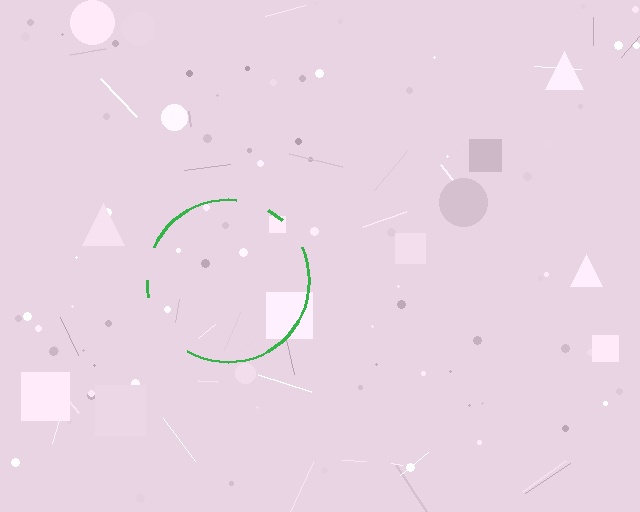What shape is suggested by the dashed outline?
The dashed outline suggests a circle.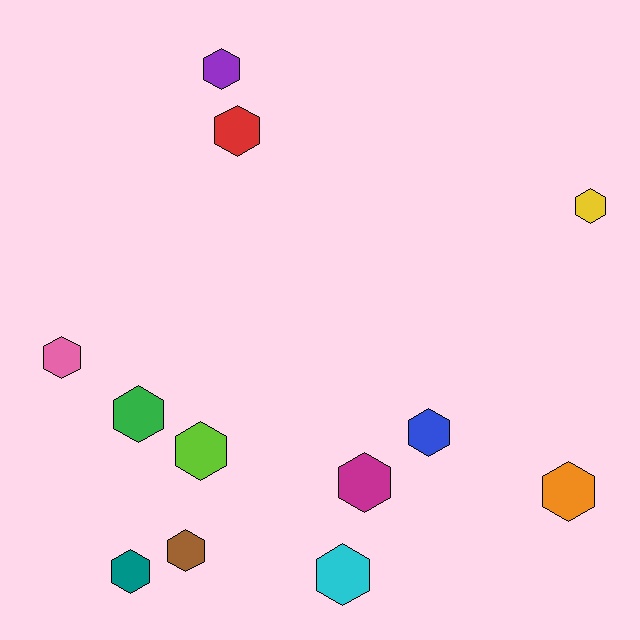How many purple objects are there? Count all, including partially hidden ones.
There is 1 purple object.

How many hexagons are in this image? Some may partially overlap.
There are 12 hexagons.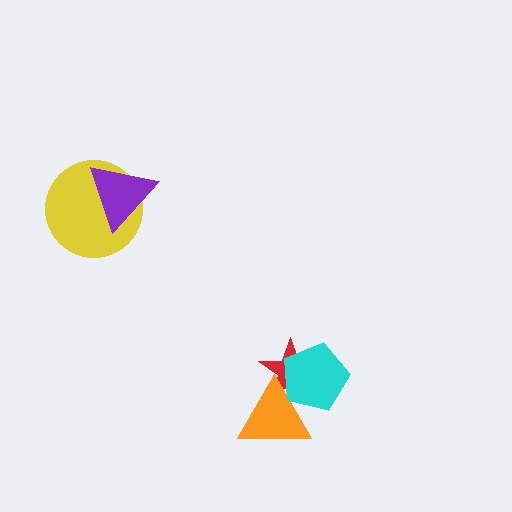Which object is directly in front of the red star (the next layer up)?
The orange triangle is directly in front of the red star.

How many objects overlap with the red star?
2 objects overlap with the red star.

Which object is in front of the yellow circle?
The purple triangle is in front of the yellow circle.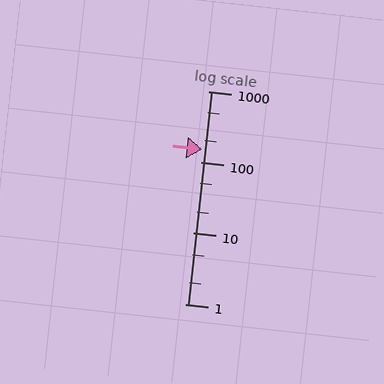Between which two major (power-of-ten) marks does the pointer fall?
The pointer is between 100 and 1000.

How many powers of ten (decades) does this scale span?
The scale spans 3 decades, from 1 to 1000.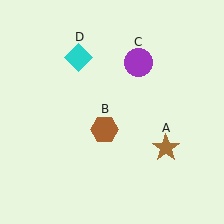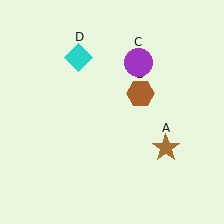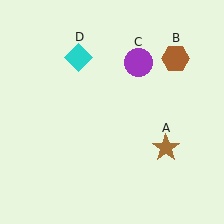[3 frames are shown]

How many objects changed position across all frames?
1 object changed position: brown hexagon (object B).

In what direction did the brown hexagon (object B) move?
The brown hexagon (object B) moved up and to the right.